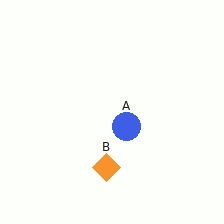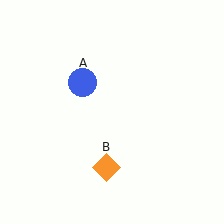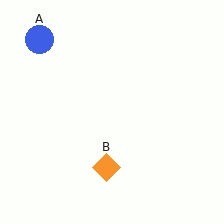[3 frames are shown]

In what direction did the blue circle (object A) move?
The blue circle (object A) moved up and to the left.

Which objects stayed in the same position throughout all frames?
Orange diamond (object B) remained stationary.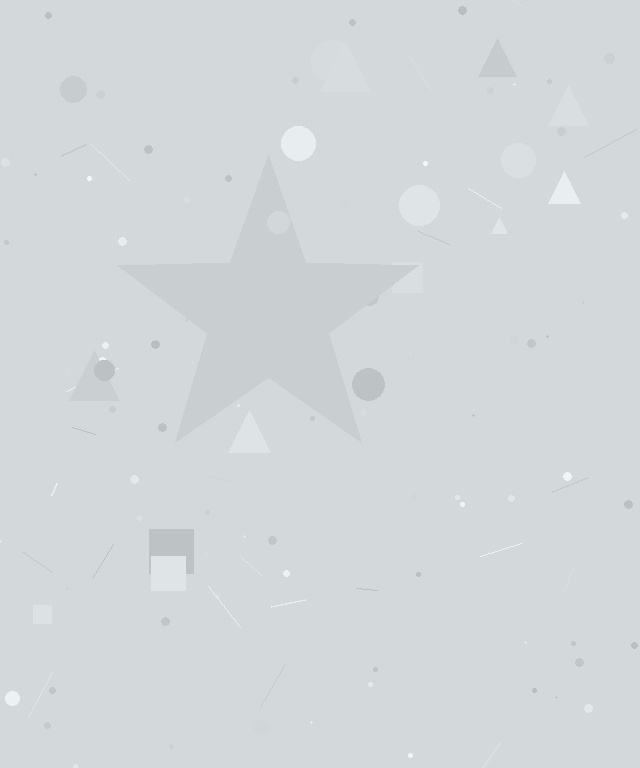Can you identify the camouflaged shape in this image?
The camouflaged shape is a star.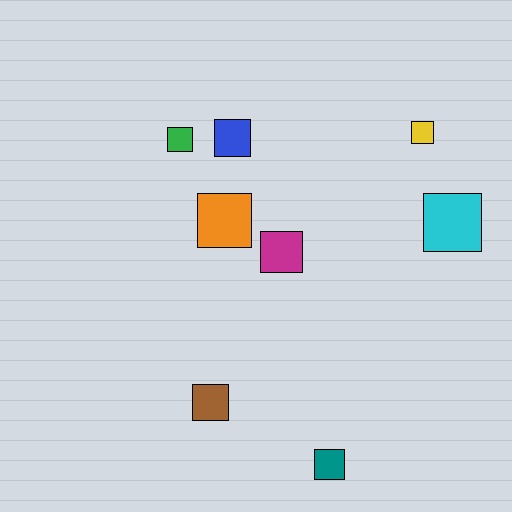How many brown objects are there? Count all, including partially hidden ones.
There is 1 brown object.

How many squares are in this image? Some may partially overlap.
There are 8 squares.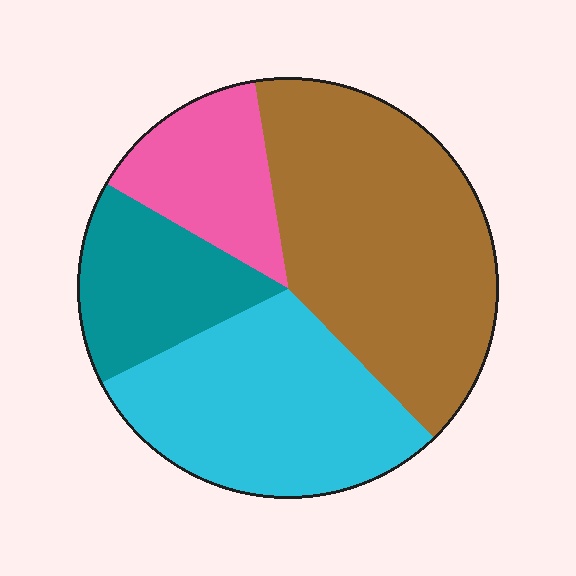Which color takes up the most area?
Brown, at roughly 40%.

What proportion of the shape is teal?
Teal takes up less than a sixth of the shape.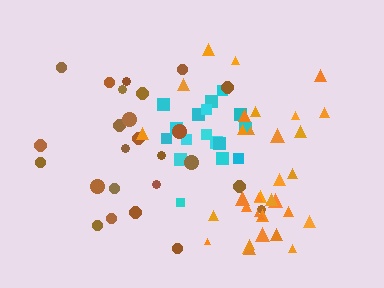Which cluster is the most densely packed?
Cyan.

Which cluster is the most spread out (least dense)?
Brown.